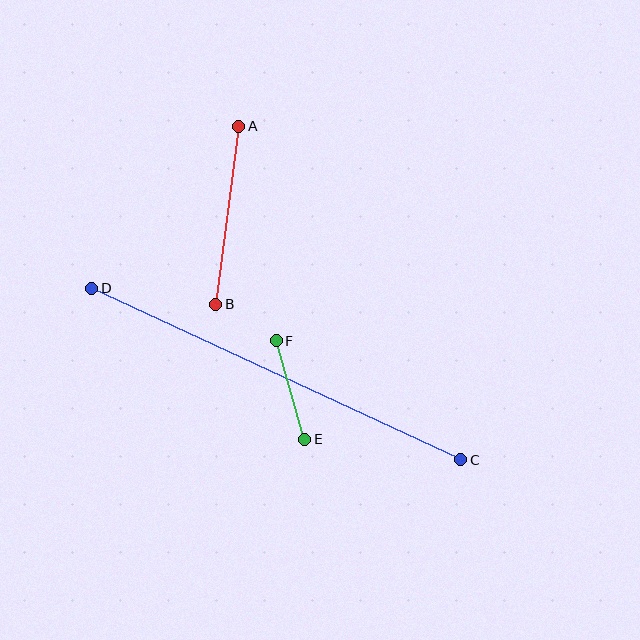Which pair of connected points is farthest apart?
Points C and D are farthest apart.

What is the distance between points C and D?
The distance is approximately 407 pixels.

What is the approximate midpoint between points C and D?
The midpoint is at approximately (276, 374) pixels.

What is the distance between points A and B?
The distance is approximately 180 pixels.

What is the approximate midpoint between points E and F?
The midpoint is at approximately (290, 390) pixels.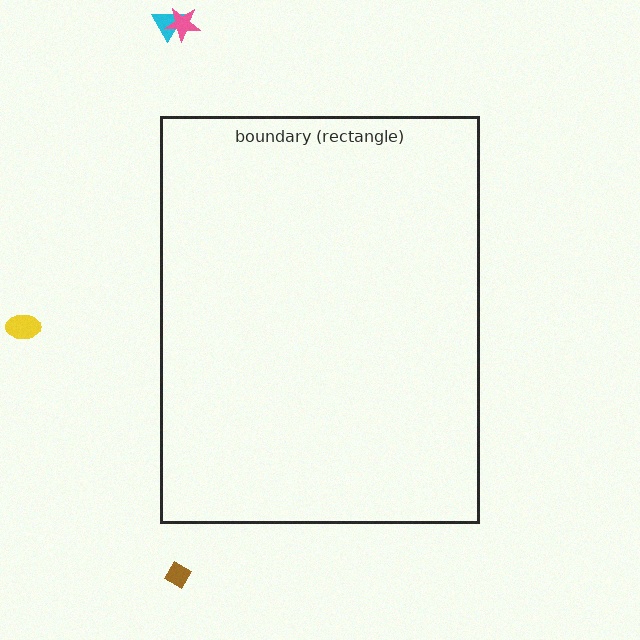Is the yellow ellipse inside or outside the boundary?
Outside.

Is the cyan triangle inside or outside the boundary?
Outside.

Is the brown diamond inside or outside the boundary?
Outside.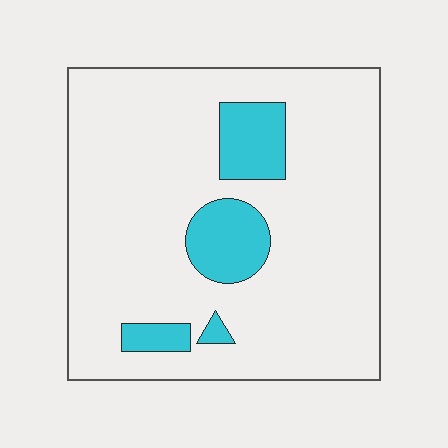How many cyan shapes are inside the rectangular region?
4.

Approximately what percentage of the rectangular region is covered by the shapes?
Approximately 15%.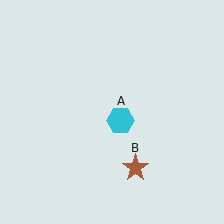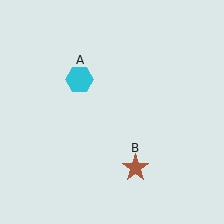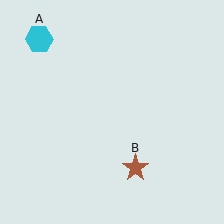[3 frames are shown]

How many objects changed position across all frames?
1 object changed position: cyan hexagon (object A).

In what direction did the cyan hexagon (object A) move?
The cyan hexagon (object A) moved up and to the left.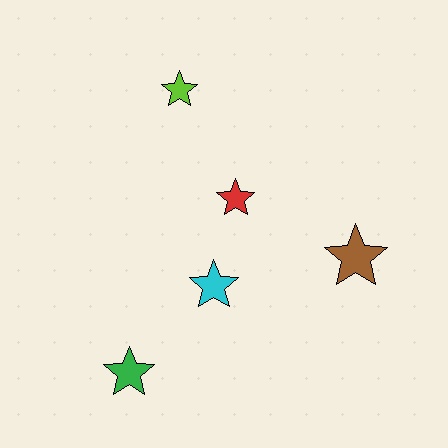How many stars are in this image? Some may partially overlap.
There are 5 stars.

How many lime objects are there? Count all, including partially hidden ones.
There is 1 lime object.